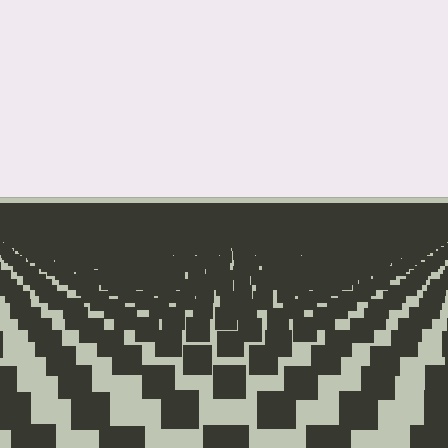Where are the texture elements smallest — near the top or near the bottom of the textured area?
Near the top.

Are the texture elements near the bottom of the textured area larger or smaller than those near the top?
Larger. Near the bottom, elements are closer to the viewer and appear at a bigger on-screen size.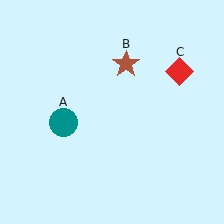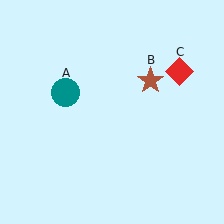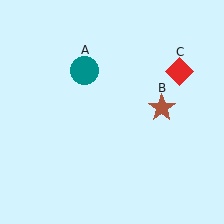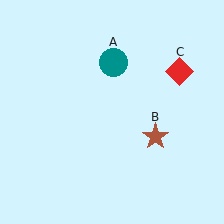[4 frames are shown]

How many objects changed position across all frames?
2 objects changed position: teal circle (object A), brown star (object B).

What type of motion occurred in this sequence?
The teal circle (object A), brown star (object B) rotated clockwise around the center of the scene.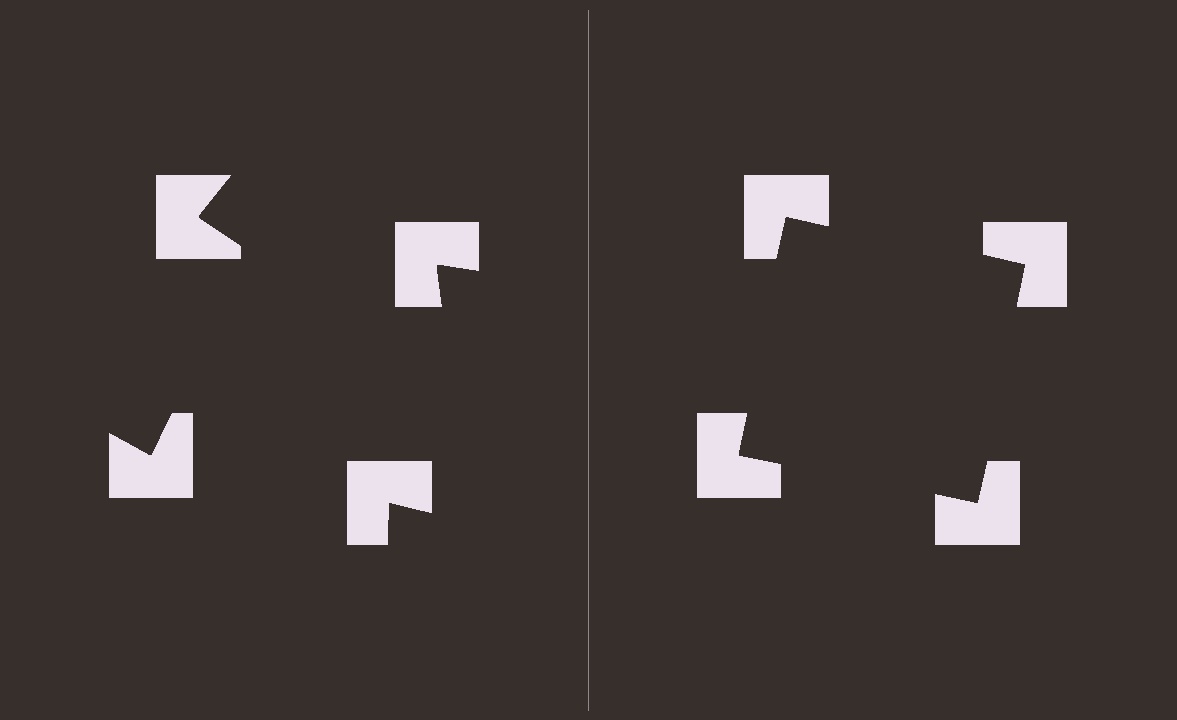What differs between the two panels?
The notched squares are positioned identically on both sides; only the wedge orientations differ. On the right they align to a square; on the left they are misaligned.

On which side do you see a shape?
An illusory square appears on the right side. On the left side the wedge cuts are rotated, so no coherent shape forms.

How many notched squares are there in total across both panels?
8 — 4 on each side.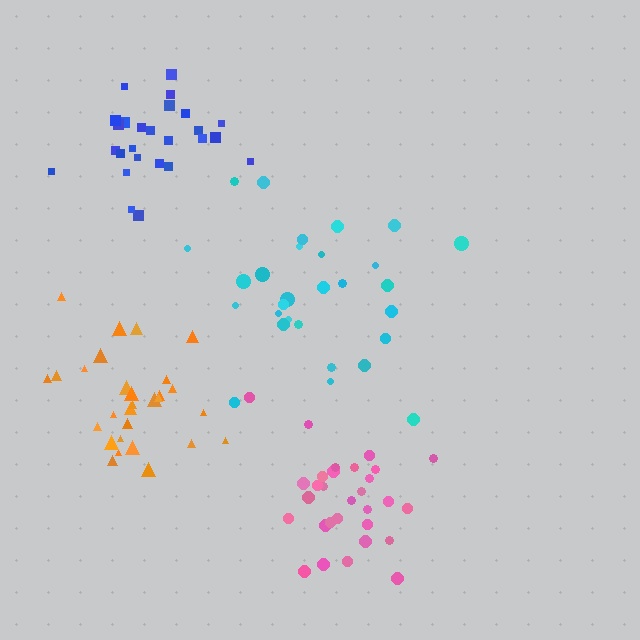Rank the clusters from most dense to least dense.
blue, pink, orange, cyan.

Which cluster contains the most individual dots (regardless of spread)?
Pink (30).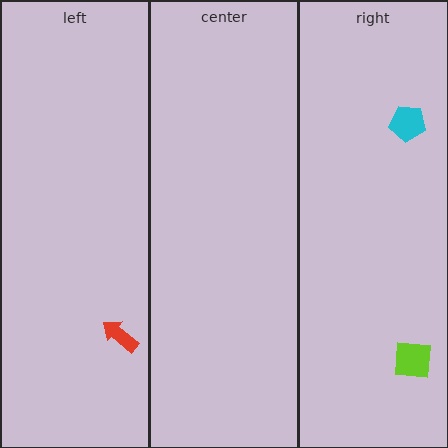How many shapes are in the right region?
2.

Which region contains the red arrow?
The left region.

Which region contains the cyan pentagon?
The right region.